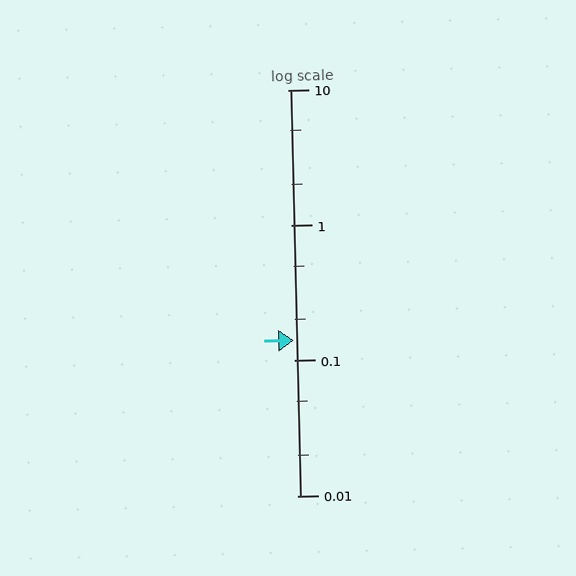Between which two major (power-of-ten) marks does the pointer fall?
The pointer is between 0.1 and 1.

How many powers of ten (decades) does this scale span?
The scale spans 3 decades, from 0.01 to 10.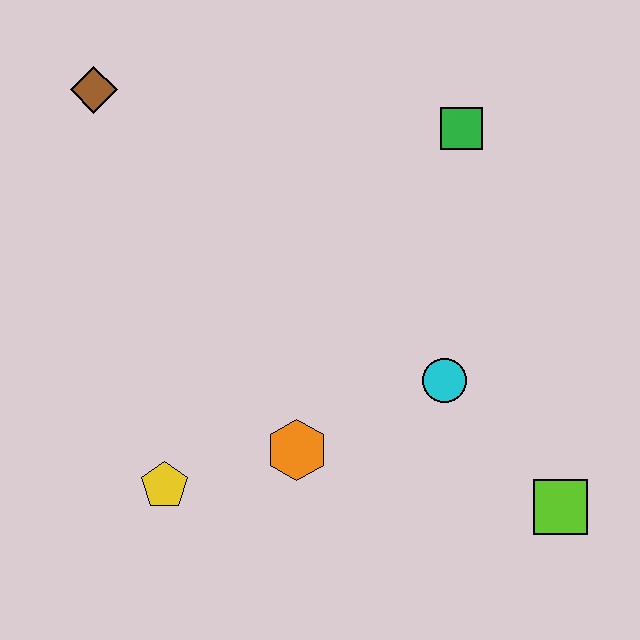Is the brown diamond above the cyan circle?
Yes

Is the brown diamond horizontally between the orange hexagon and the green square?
No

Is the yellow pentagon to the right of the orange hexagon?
No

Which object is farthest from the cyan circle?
The brown diamond is farthest from the cyan circle.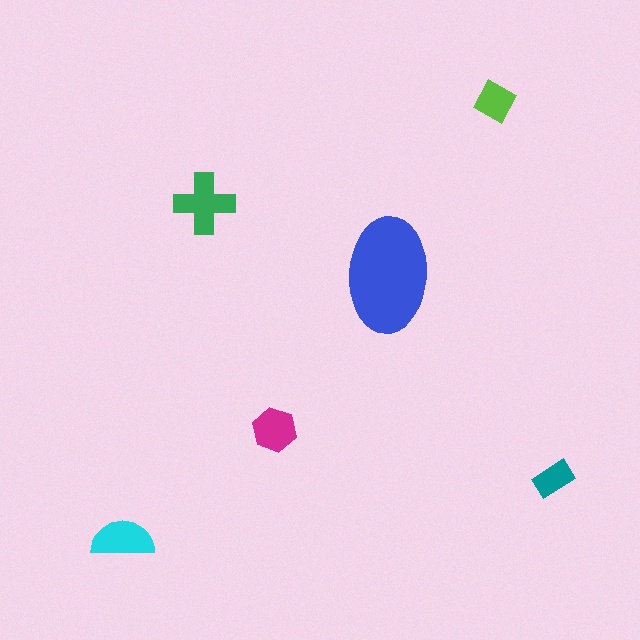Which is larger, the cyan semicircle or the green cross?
The green cross.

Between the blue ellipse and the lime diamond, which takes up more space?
The blue ellipse.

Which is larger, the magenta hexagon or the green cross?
The green cross.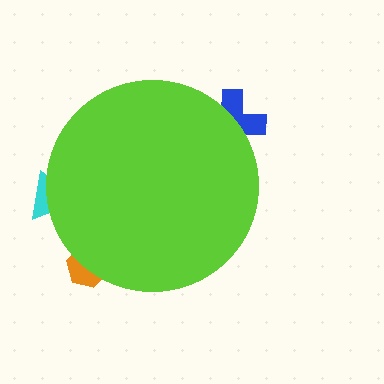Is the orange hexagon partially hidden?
Yes, the orange hexagon is partially hidden behind the lime circle.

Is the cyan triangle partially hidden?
Yes, the cyan triangle is partially hidden behind the lime circle.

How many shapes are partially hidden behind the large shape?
3 shapes are partially hidden.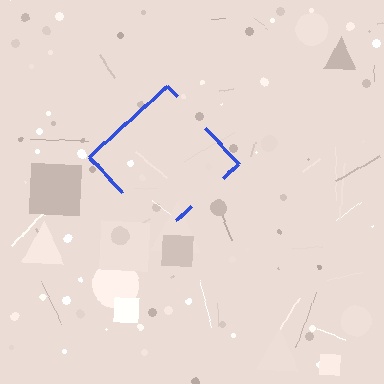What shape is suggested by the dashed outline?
The dashed outline suggests a diamond.